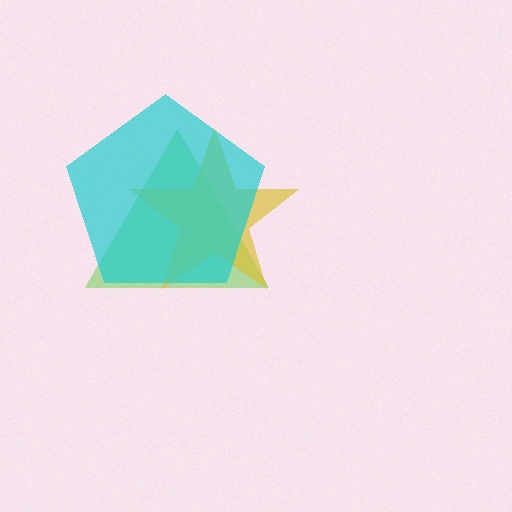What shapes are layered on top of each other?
The layered shapes are: a lime triangle, a yellow star, a cyan pentagon.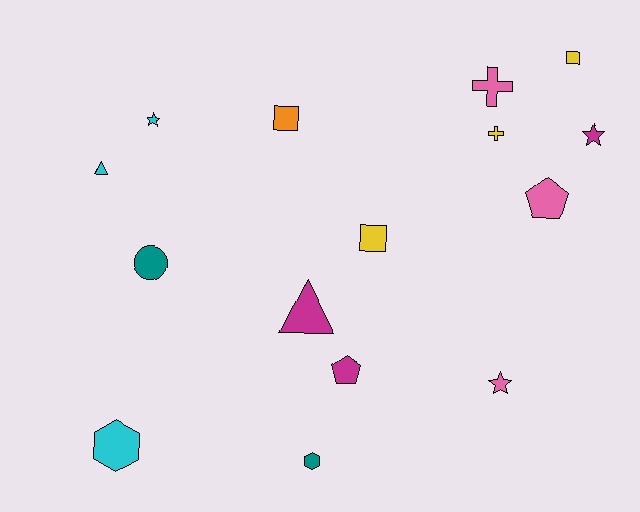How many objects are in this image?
There are 15 objects.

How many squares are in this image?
There are 3 squares.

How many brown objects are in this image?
There are no brown objects.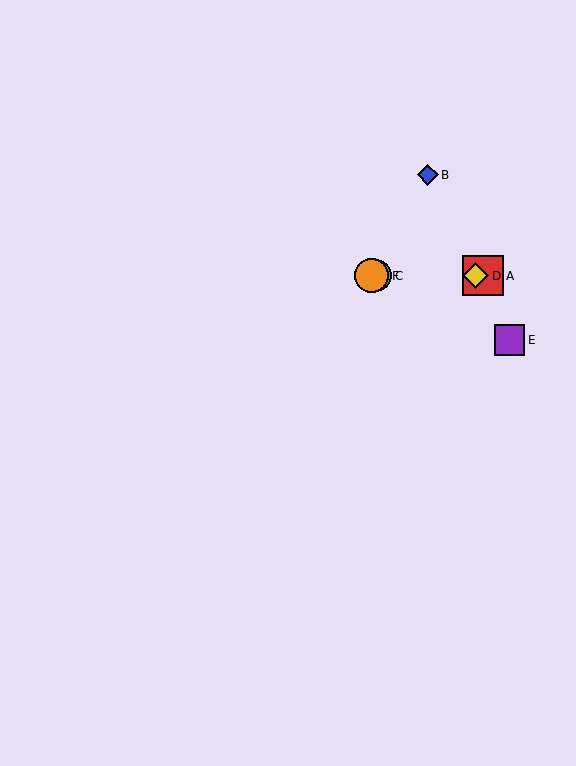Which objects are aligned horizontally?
Objects A, C, D, F are aligned horizontally.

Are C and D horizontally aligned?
Yes, both are at y≈276.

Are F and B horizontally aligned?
No, F is at y≈276 and B is at y≈175.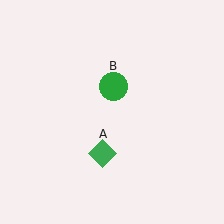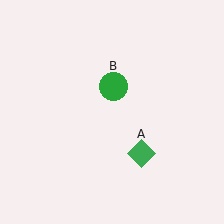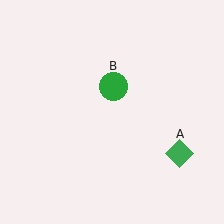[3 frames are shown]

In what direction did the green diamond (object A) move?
The green diamond (object A) moved right.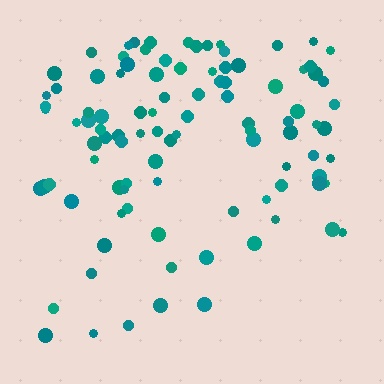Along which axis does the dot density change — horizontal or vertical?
Vertical.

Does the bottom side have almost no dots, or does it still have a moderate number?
Still a moderate number, just noticeably fewer than the top.